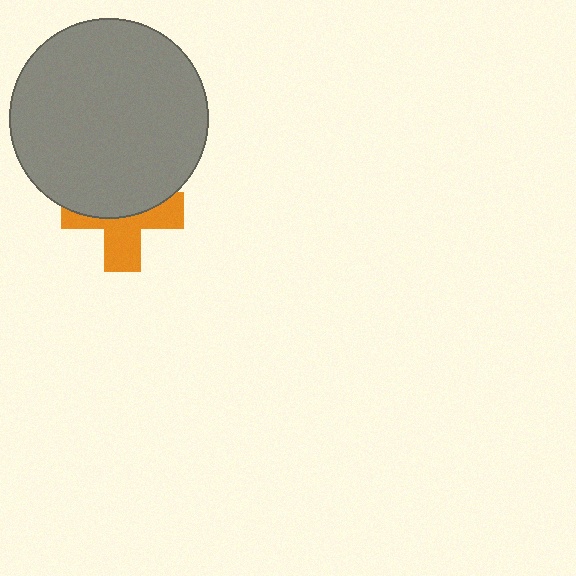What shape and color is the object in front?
The object in front is a gray circle.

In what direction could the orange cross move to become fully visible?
The orange cross could move down. That would shift it out from behind the gray circle entirely.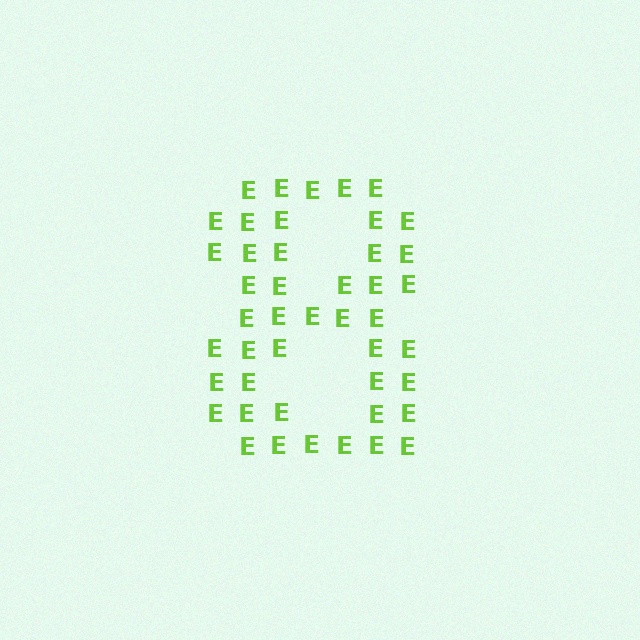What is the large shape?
The large shape is the digit 8.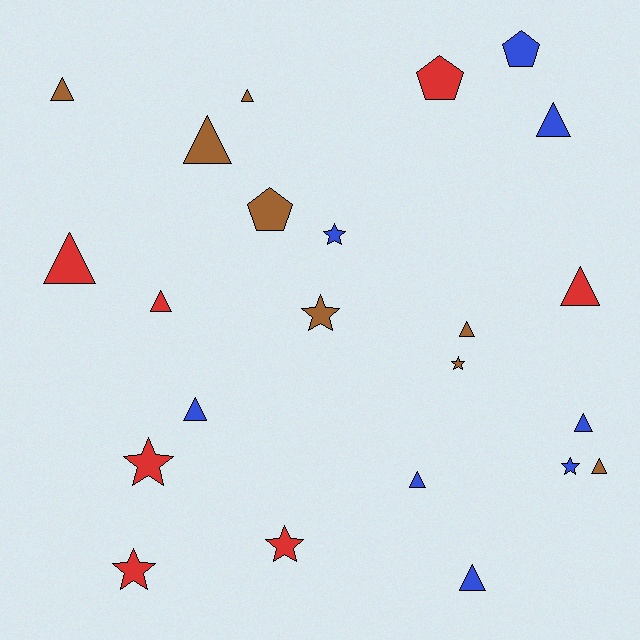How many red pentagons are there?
There is 1 red pentagon.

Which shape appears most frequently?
Triangle, with 13 objects.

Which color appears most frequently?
Brown, with 8 objects.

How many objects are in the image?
There are 23 objects.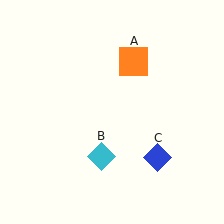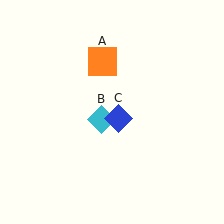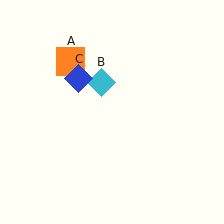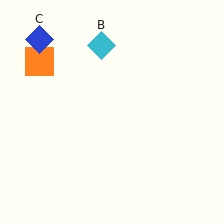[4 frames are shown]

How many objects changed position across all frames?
3 objects changed position: orange square (object A), cyan diamond (object B), blue diamond (object C).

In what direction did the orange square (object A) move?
The orange square (object A) moved left.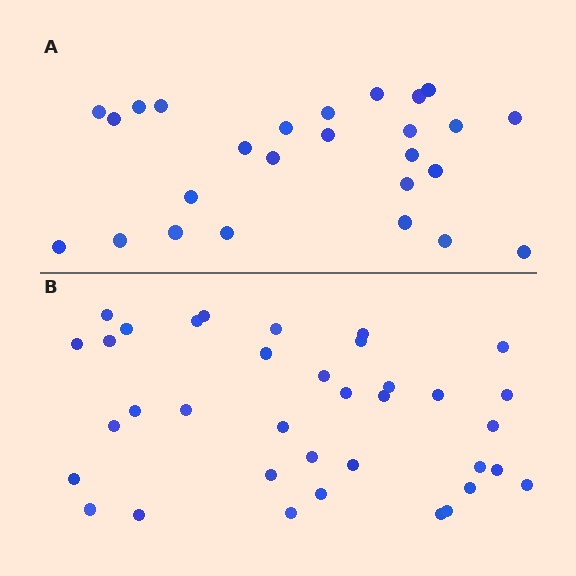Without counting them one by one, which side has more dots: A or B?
Region B (the bottom region) has more dots.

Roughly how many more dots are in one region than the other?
Region B has roughly 10 or so more dots than region A.